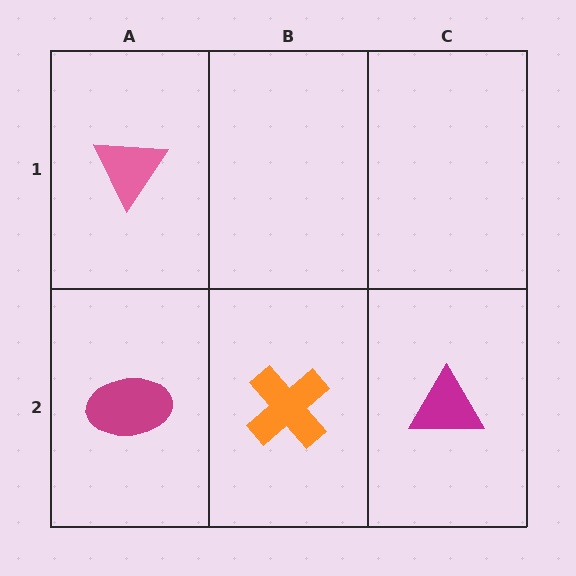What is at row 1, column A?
A pink triangle.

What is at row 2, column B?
An orange cross.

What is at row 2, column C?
A magenta triangle.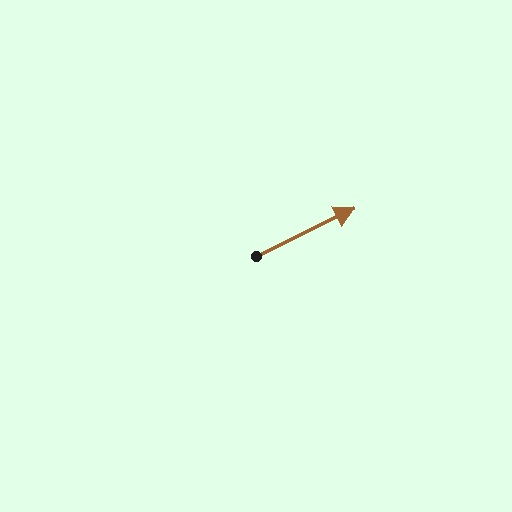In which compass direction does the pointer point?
Northeast.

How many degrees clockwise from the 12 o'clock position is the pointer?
Approximately 64 degrees.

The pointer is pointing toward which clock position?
Roughly 2 o'clock.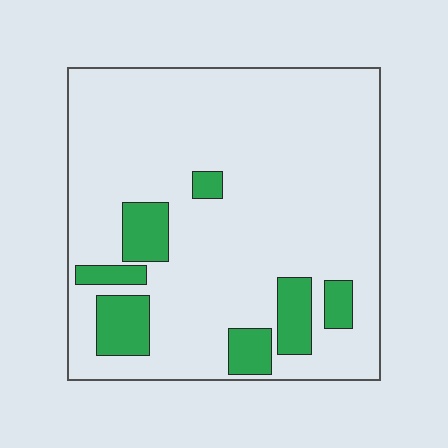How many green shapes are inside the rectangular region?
7.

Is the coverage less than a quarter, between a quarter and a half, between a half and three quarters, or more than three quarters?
Less than a quarter.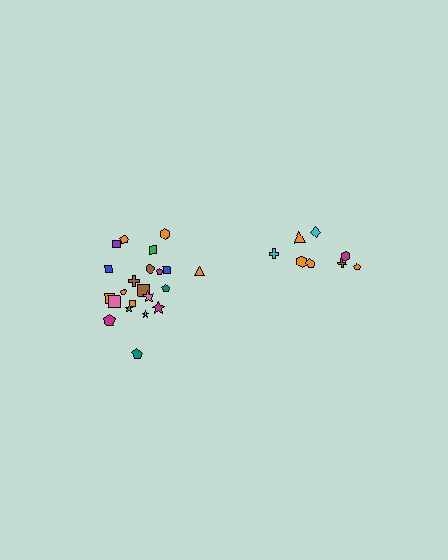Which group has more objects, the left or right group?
The left group.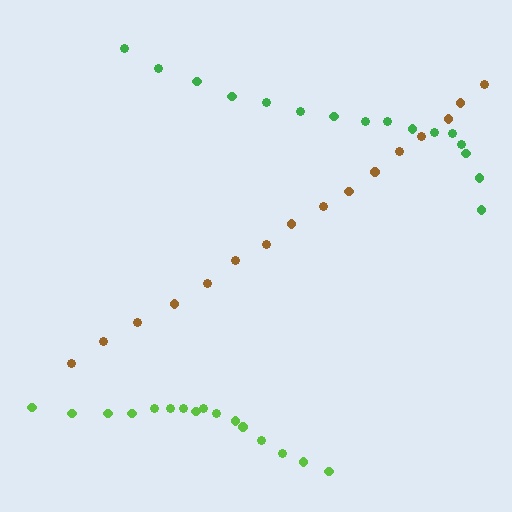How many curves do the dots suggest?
There are 3 distinct paths.